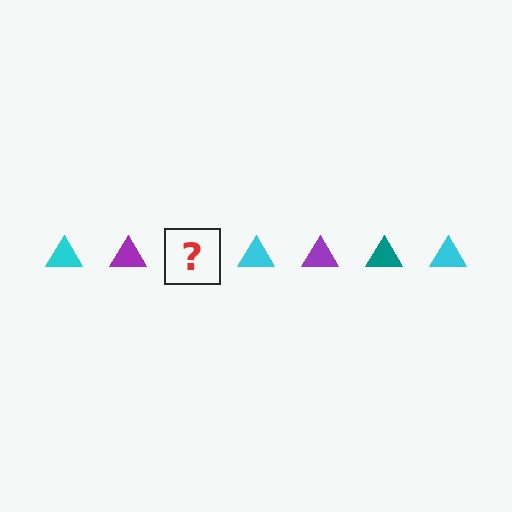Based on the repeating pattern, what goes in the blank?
The blank should be a teal triangle.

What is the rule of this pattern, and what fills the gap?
The rule is that the pattern cycles through cyan, purple, teal triangles. The gap should be filled with a teal triangle.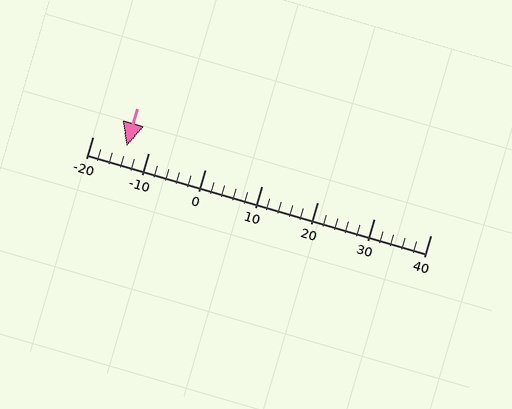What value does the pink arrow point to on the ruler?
The pink arrow points to approximately -14.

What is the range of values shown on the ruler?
The ruler shows values from -20 to 40.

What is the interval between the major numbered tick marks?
The major tick marks are spaced 10 units apart.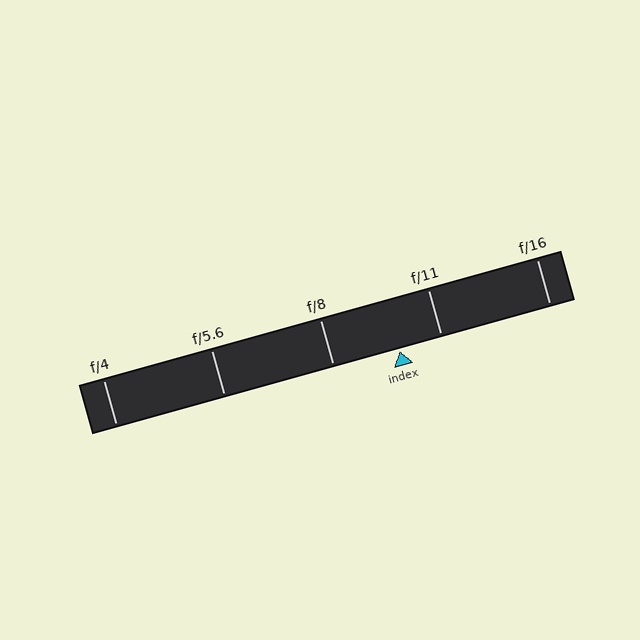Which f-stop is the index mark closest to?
The index mark is closest to f/11.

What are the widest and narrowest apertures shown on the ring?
The widest aperture shown is f/4 and the narrowest is f/16.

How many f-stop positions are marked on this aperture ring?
There are 5 f-stop positions marked.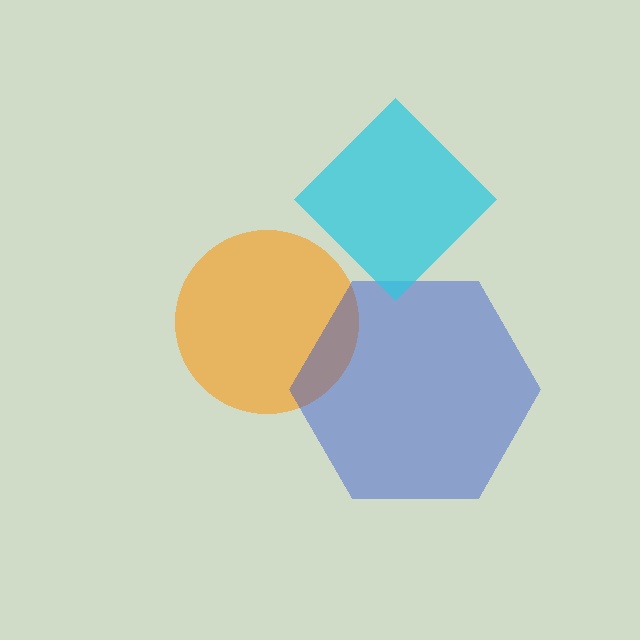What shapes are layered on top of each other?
The layered shapes are: an orange circle, a blue hexagon, a cyan diamond.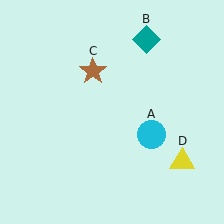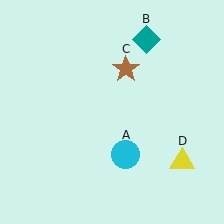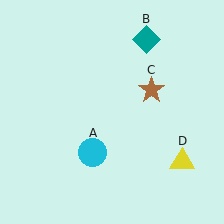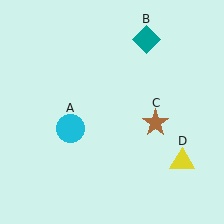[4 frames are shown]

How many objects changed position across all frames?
2 objects changed position: cyan circle (object A), brown star (object C).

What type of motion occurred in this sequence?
The cyan circle (object A), brown star (object C) rotated clockwise around the center of the scene.